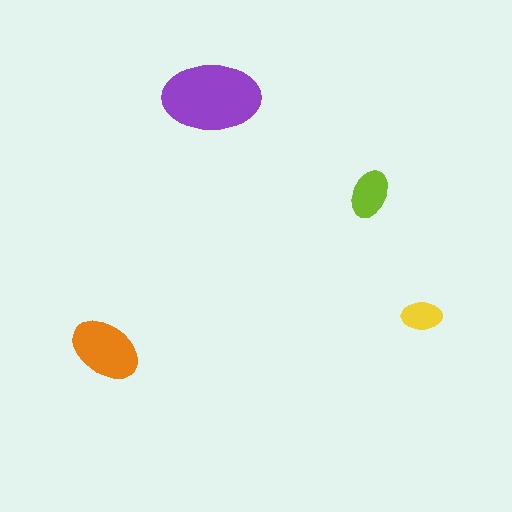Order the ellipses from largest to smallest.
the purple one, the orange one, the lime one, the yellow one.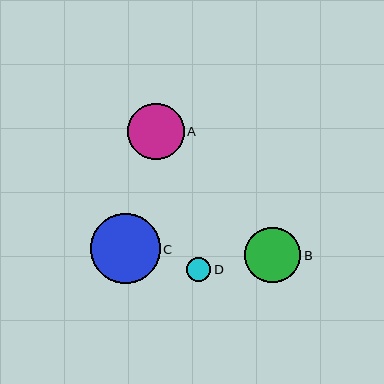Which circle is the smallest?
Circle D is the smallest with a size of approximately 25 pixels.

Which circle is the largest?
Circle C is the largest with a size of approximately 70 pixels.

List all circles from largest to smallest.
From largest to smallest: C, A, B, D.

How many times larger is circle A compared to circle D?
Circle A is approximately 2.3 times the size of circle D.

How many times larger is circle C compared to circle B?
Circle C is approximately 1.3 times the size of circle B.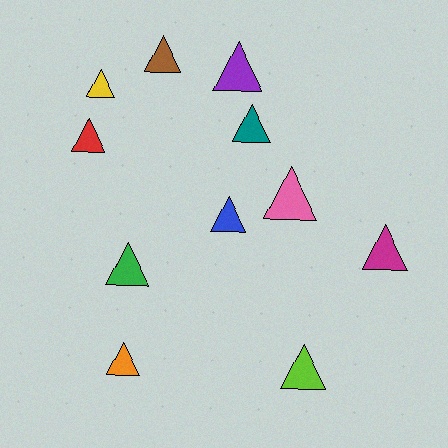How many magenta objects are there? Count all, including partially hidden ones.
There is 1 magenta object.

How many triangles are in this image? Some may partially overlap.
There are 11 triangles.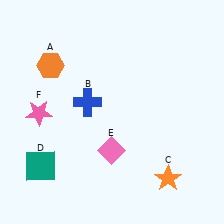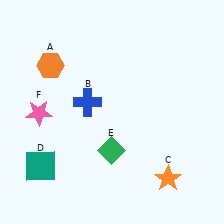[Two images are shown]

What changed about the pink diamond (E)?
In Image 1, E is pink. In Image 2, it changed to green.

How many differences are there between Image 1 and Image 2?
There is 1 difference between the two images.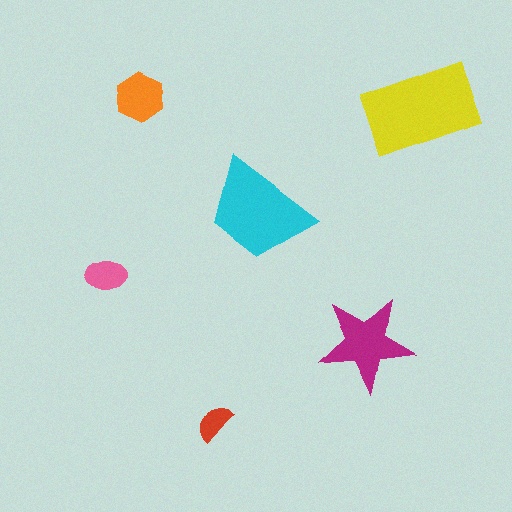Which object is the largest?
The yellow rectangle.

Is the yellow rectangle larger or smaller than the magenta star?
Larger.